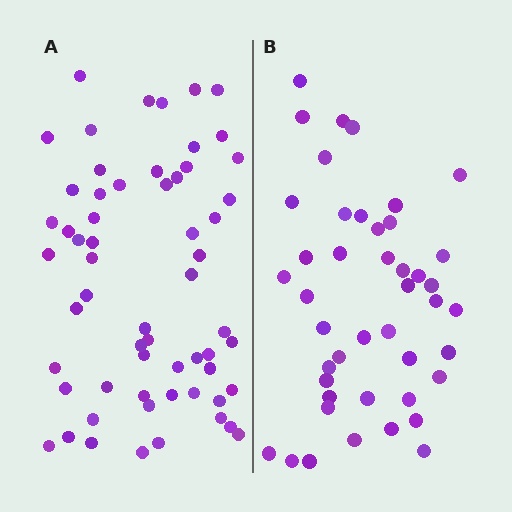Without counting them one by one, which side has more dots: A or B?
Region A (the left region) has more dots.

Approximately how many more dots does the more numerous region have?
Region A has approximately 15 more dots than region B.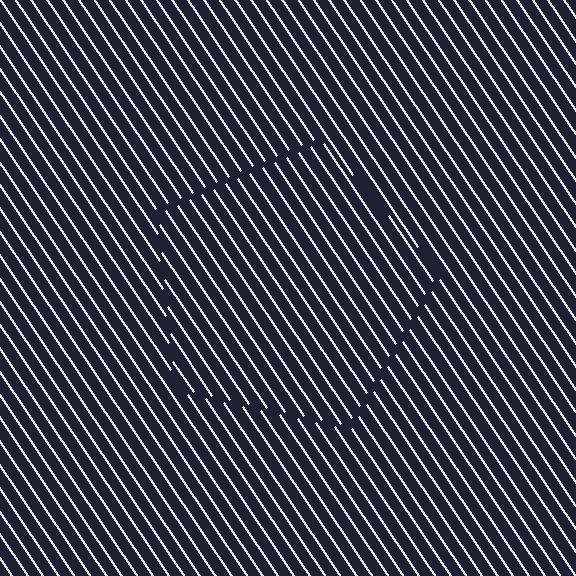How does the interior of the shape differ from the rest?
The interior of the shape contains the same grating, shifted by half a period — the contour is defined by the phase discontinuity where line-ends from the inner and outer gratings abut.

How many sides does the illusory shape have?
5 sides — the line-ends trace a pentagon.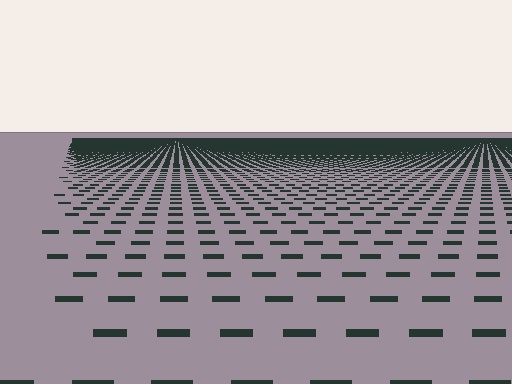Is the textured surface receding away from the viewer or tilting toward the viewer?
The surface is receding away from the viewer. Texture elements get smaller and denser toward the top.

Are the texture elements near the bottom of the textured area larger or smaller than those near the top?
Larger. Near the bottom, elements are closer to the viewer and appear at a bigger on-screen size.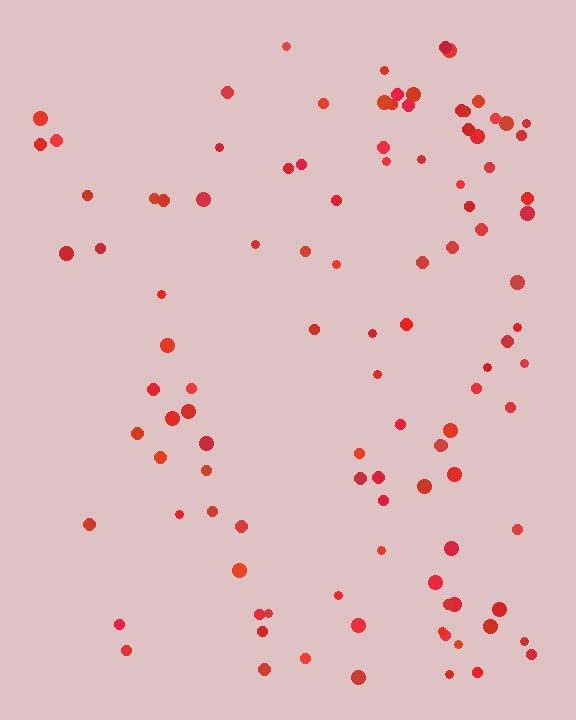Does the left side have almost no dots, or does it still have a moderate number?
Still a moderate number, just noticeably fewer than the right.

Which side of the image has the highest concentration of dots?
The right.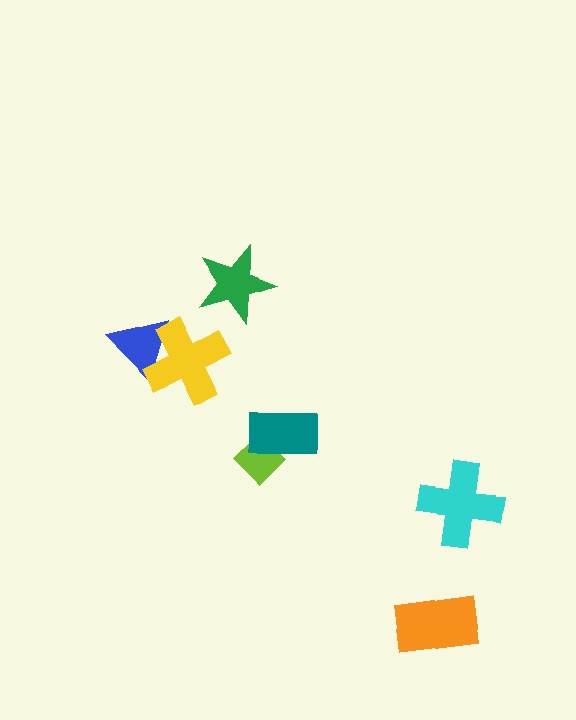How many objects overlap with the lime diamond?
1 object overlaps with the lime diamond.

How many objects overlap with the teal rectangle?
1 object overlaps with the teal rectangle.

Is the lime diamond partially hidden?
Yes, it is partially covered by another shape.